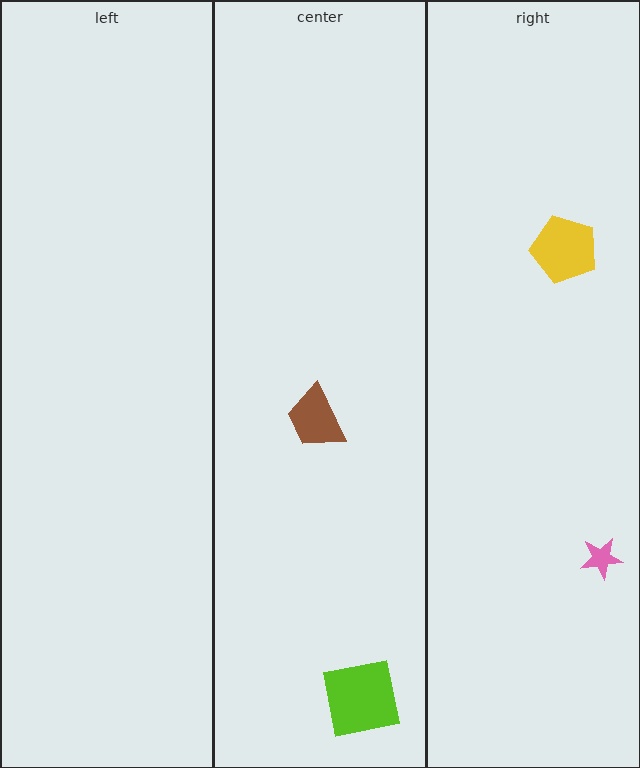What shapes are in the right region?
The pink star, the yellow pentagon.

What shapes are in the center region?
The brown trapezoid, the lime square.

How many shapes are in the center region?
2.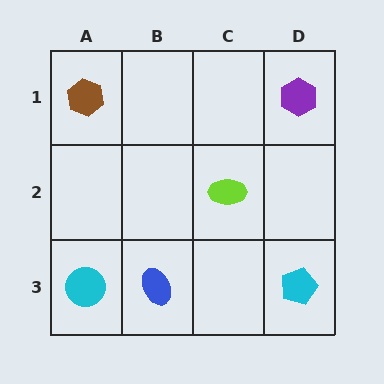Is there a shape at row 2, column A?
No, that cell is empty.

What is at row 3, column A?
A cyan circle.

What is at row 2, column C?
A lime ellipse.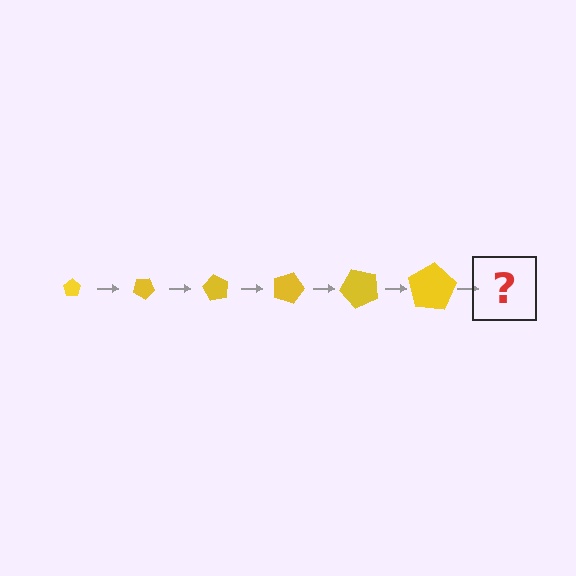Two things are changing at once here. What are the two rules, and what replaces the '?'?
The two rules are that the pentagon grows larger each step and it rotates 30 degrees each step. The '?' should be a pentagon, larger than the previous one and rotated 180 degrees from the start.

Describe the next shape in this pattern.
It should be a pentagon, larger than the previous one and rotated 180 degrees from the start.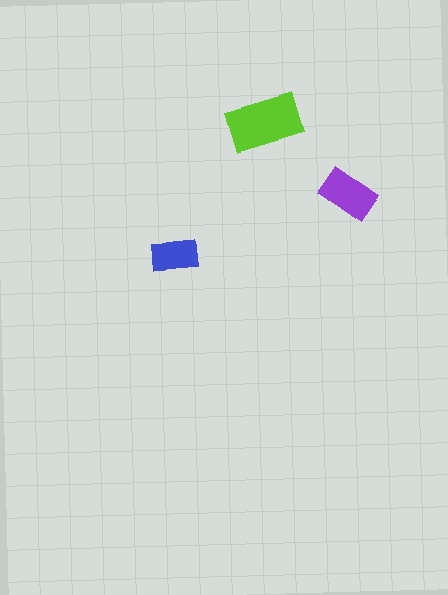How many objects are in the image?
There are 3 objects in the image.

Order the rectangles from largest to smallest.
the lime one, the purple one, the blue one.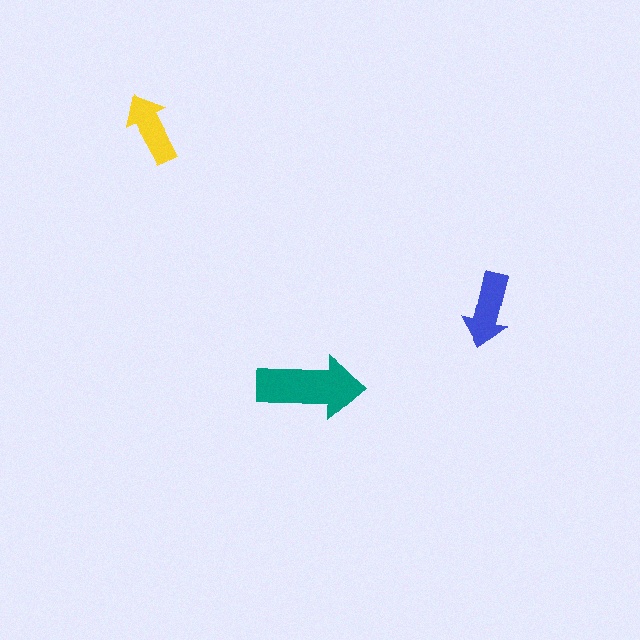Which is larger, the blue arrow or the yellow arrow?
The blue one.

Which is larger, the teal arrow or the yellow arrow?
The teal one.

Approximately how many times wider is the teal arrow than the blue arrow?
About 1.5 times wider.